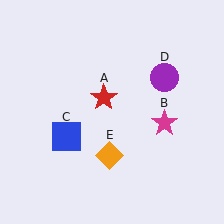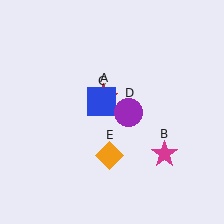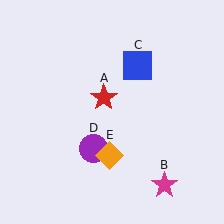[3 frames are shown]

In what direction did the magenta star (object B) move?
The magenta star (object B) moved down.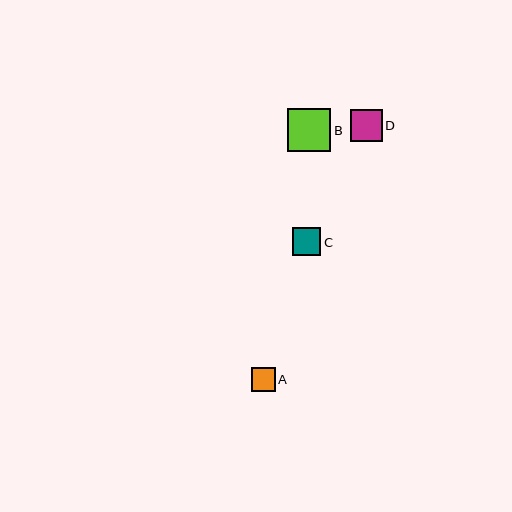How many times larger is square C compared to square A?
Square C is approximately 1.2 times the size of square A.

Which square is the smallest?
Square A is the smallest with a size of approximately 24 pixels.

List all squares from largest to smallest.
From largest to smallest: B, D, C, A.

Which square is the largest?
Square B is the largest with a size of approximately 43 pixels.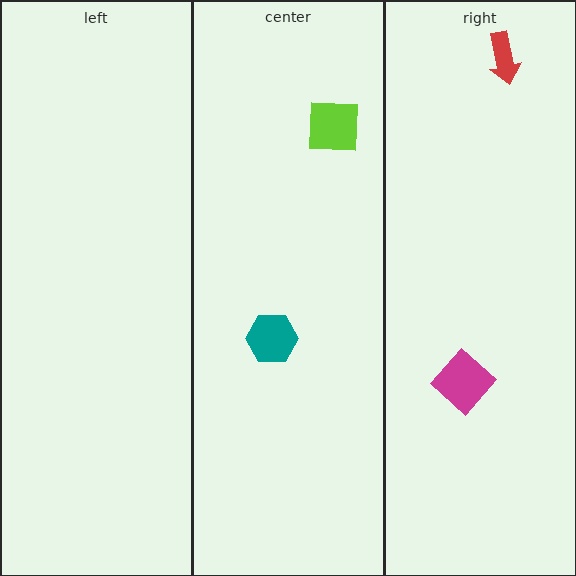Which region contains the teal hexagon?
The center region.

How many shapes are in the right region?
2.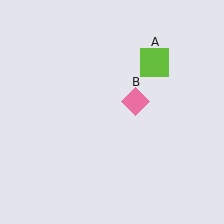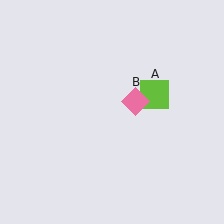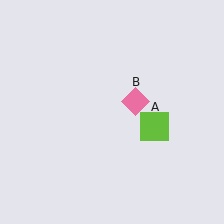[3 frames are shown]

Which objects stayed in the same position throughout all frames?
Pink diamond (object B) remained stationary.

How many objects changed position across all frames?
1 object changed position: lime square (object A).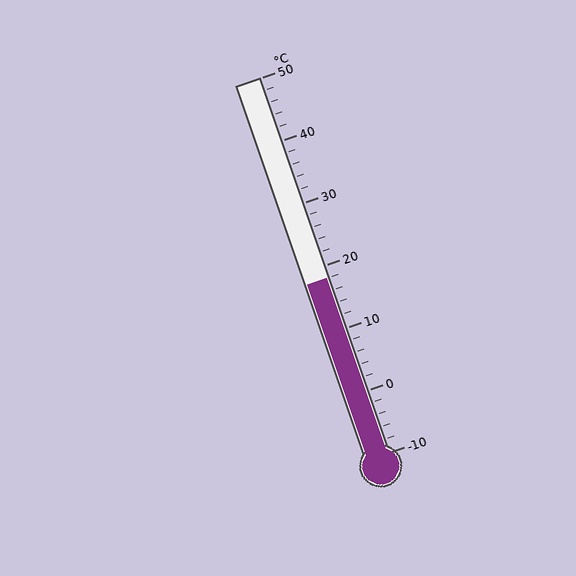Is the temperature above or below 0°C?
The temperature is above 0°C.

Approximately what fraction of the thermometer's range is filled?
The thermometer is filled to approximately 45% of its range.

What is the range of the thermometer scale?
The thermometer scale ranges from -10°C to 50°C.